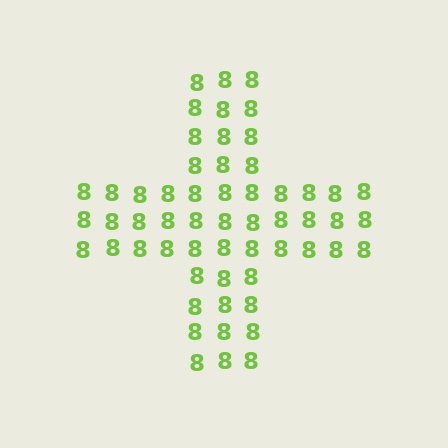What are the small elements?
The small elements are digit 8's.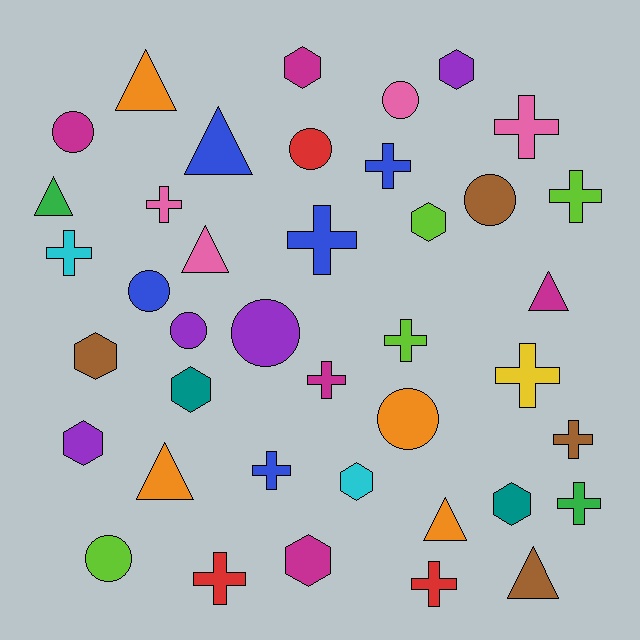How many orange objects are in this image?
There are 4 orange objects.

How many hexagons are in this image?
There are 9 hexagons.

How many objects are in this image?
There are 40 objects.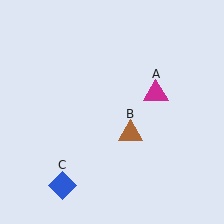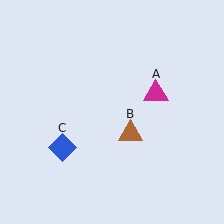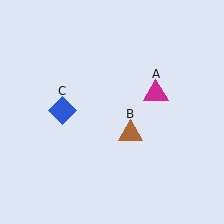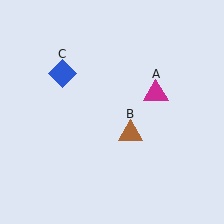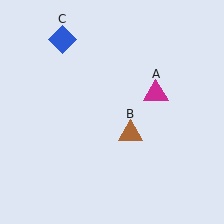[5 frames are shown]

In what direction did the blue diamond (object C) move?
The blue diamond (object C) moved up.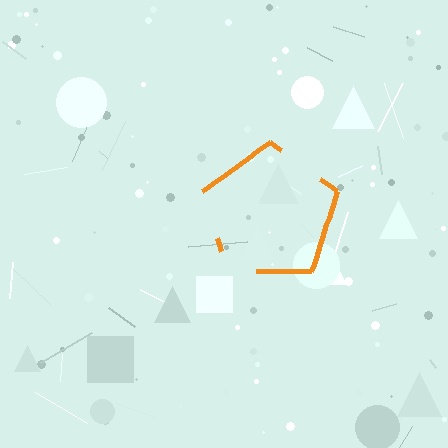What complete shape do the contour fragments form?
The contour fragments form a pentagon.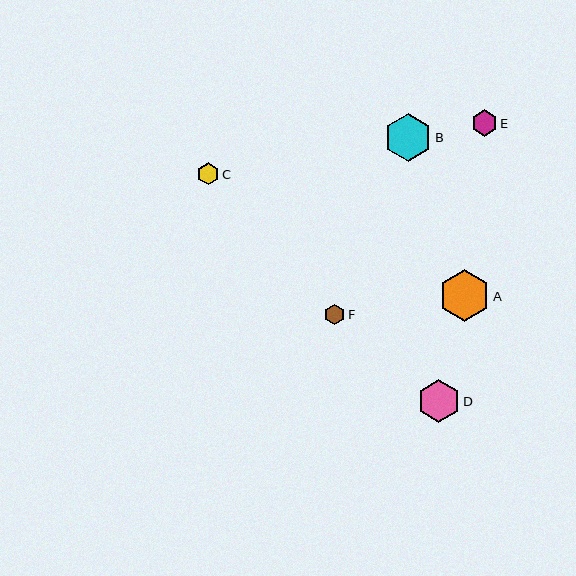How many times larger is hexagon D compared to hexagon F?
Hexagon D is approximately 2.1 times the size of hexagon F.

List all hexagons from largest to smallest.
From largest to smallest: A, B, D, E, C, F.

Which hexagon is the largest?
Hexagon A is the largest with a size of approximately 52 pixels.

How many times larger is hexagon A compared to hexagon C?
Hexagon A is approximately 2.4 times the size of hexagon C.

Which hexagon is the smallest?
Hexagon F is the smallest with a size of approximately 21 pixels.